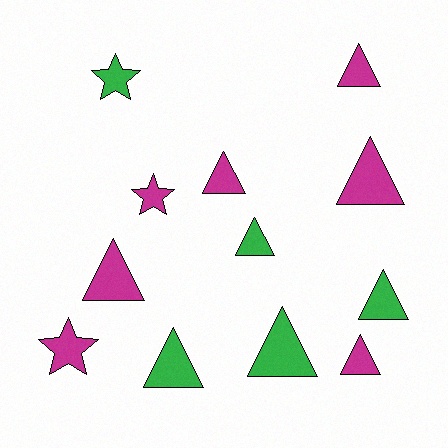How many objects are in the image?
There are 12 objects.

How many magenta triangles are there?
There are 5 magenta triangles.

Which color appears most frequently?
Magenta, with 7 objects.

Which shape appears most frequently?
Triangle, with 9 objects.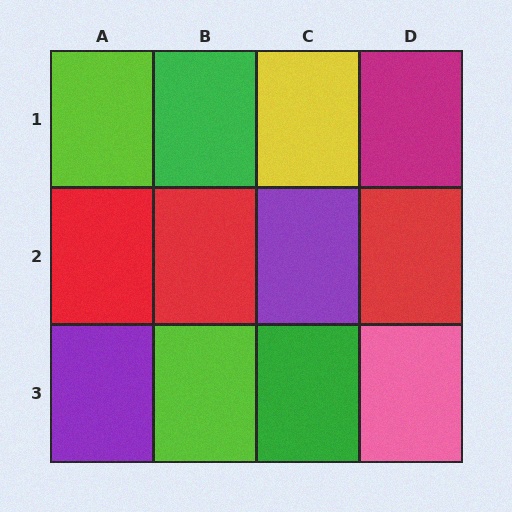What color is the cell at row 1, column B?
Green.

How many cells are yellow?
1 cell is yellow.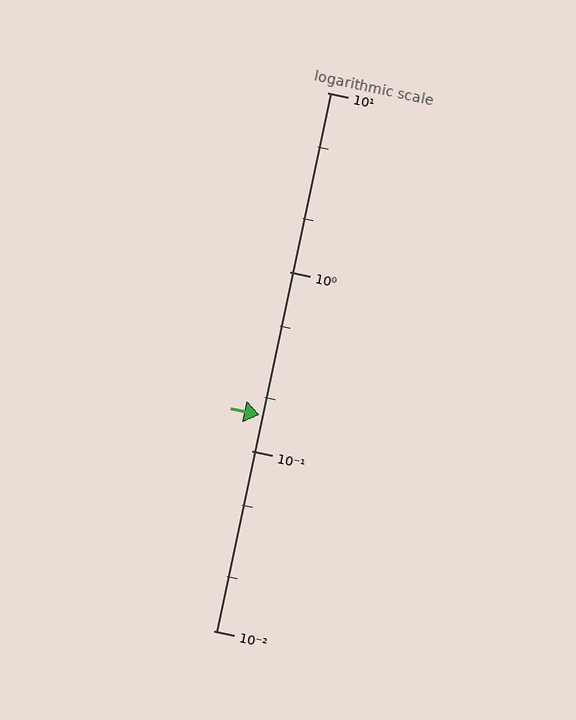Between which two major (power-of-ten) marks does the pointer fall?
The pointer is between 0.1 and 1.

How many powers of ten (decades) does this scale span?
The scale spans 3 decades, from 0.01 to 10.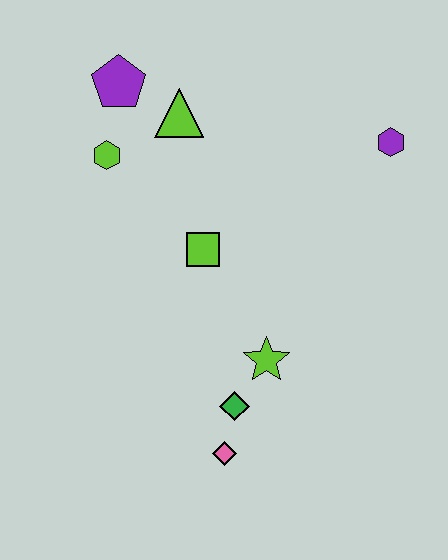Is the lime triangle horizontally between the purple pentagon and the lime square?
Yes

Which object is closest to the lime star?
The green diamond is closest to the lime star.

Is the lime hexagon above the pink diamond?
Yes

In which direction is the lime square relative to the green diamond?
The lime square is above the green diamond.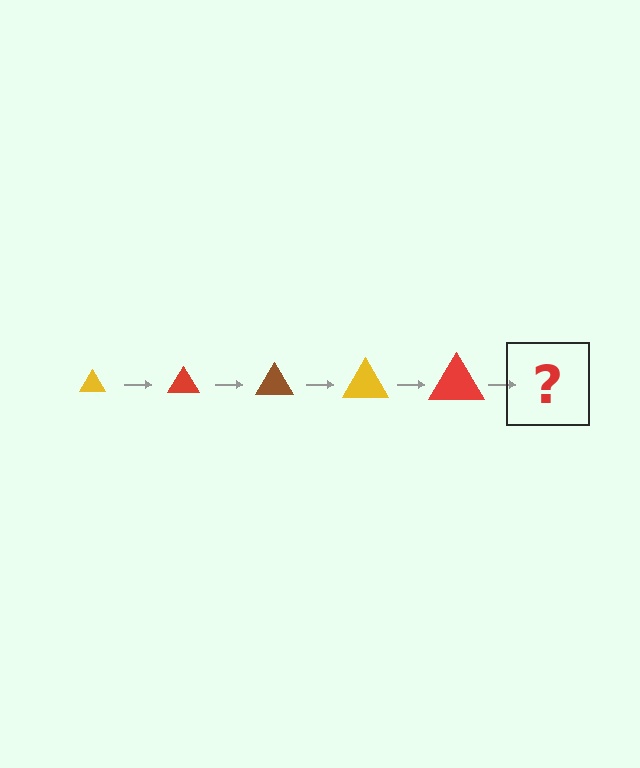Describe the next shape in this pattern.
It should be a brown triangle, larger than the previous one.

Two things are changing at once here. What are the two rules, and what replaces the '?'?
The two rules are that the triangle grows larger each step and the color cycles through yellow, red, and brown. The '?' should be a brown triangle, larger than the previous one.